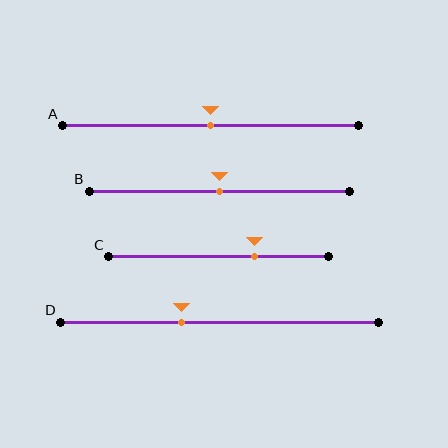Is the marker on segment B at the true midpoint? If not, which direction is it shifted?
Yes, the marker on segment B is at the true midpoint.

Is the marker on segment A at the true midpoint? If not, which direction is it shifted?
Yes, the marker on segment A is at the true midpoint.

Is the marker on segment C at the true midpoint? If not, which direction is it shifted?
No, the marker on segment C is shifted to the right by about 16% of the segment length.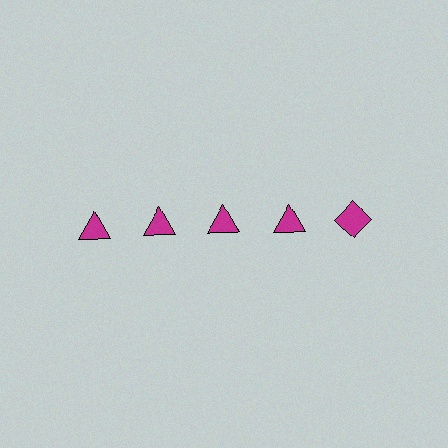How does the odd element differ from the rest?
It has a different shape: diamond instead of triangle.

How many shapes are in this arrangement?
There are 5 shapes arranged in a grid pattern.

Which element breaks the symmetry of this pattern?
The magenta diamond in the top row, rightmost column breaks the symmetry. All other shapes are magenta triangles.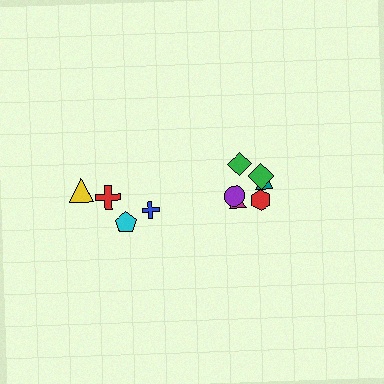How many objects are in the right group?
There are 6 objects.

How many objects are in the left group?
There are 4 objects.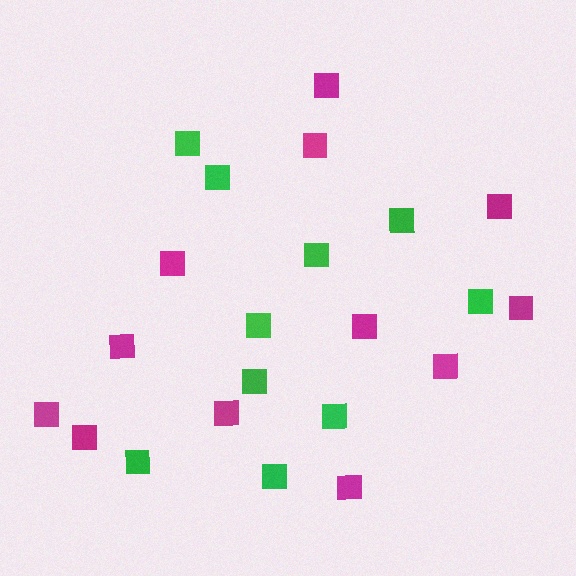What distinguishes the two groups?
There are 2 groups: one group of green squares (10) and one group of magenta squares (12).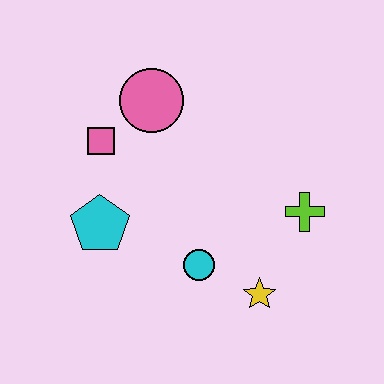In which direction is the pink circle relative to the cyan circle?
The pink circle is above the cyan circle.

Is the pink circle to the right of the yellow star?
No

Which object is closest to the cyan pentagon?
The pink square is closest to the cyan pentagon.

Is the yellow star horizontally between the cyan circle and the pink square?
No